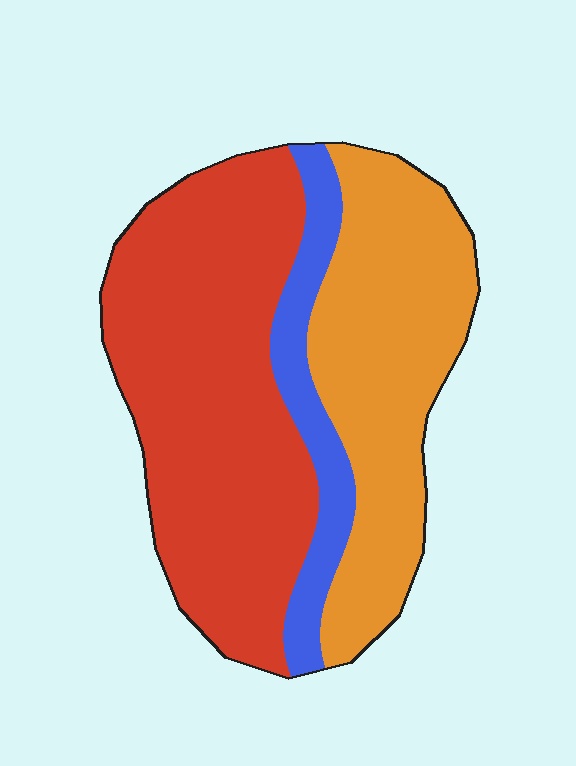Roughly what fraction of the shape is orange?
Orange takes up about three eighths (3/8) of the shape.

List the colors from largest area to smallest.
From largest to smallest: red, orange, blue.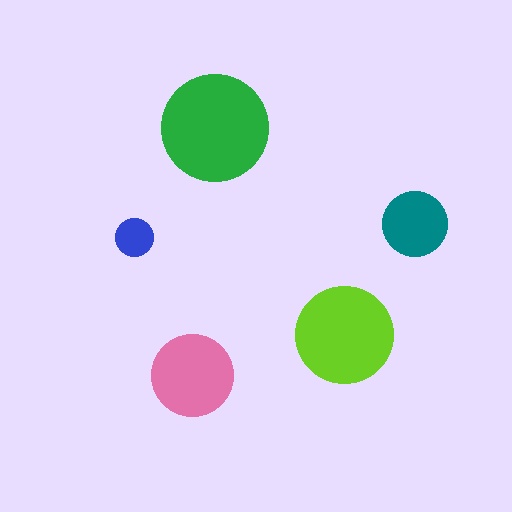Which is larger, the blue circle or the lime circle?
The lime one.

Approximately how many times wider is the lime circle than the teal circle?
About 1.5 times wider.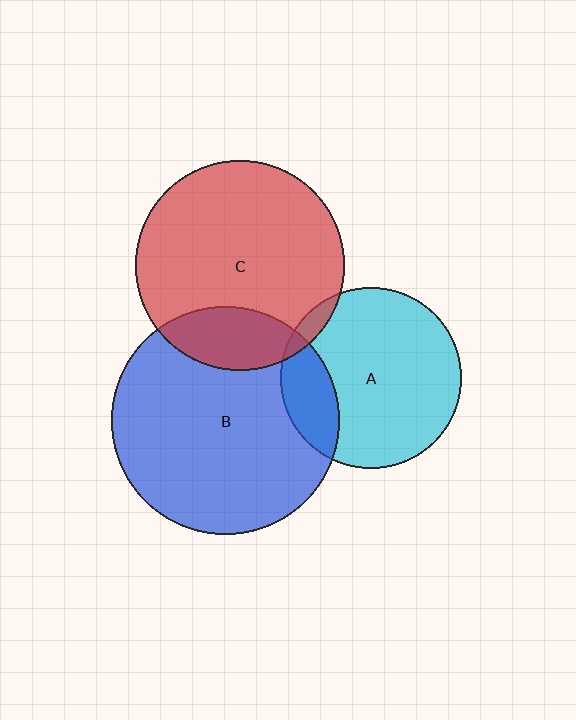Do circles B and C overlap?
Yes.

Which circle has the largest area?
Circle B (blue).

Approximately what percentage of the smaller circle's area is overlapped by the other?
Approximately 20%.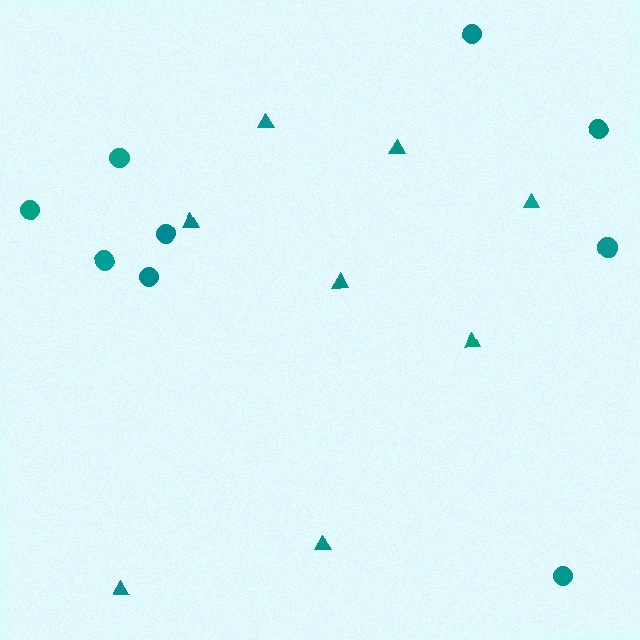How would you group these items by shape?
There are 2 groups: one group of circles (9) and one group of triangles (8).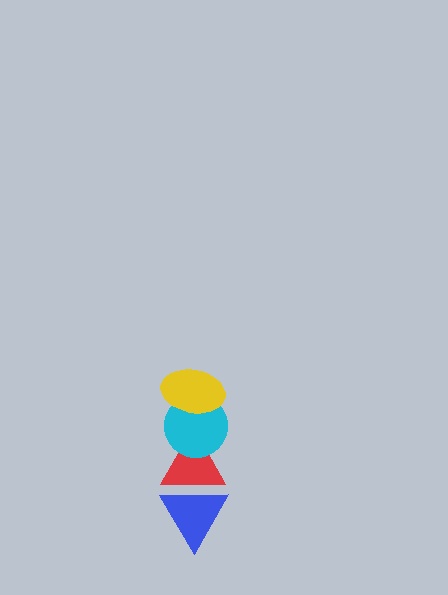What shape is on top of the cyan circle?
The yellow ellipse is on top of the cyan circle.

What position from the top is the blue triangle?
The blue triangle is 4th from the top.